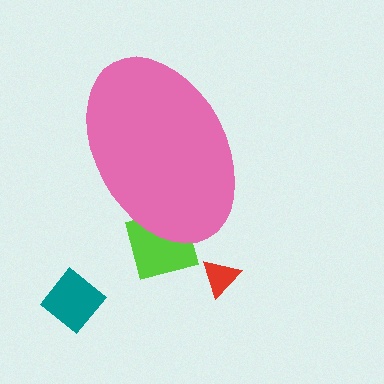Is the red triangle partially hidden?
No, the red triangle is fully visible.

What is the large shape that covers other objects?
A pink ellipse.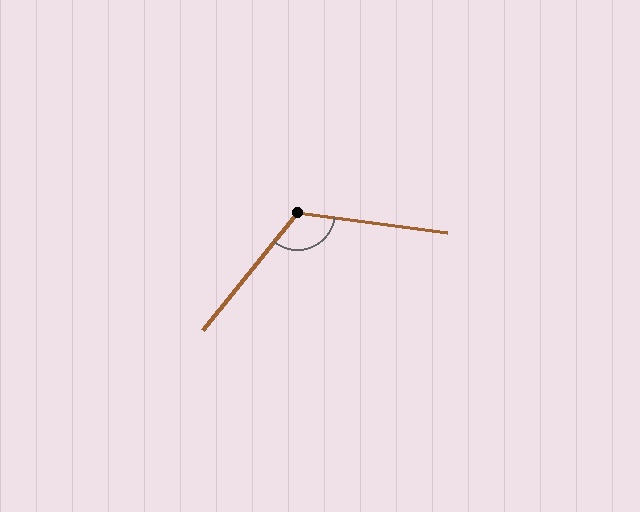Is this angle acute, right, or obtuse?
It is obtuse.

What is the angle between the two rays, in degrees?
Approximately 121 degrees.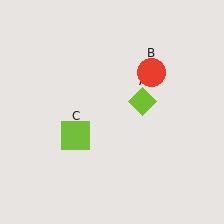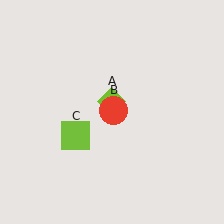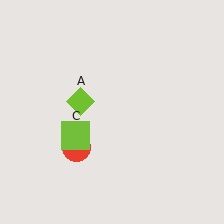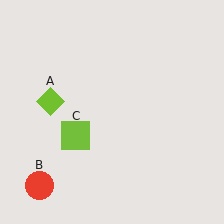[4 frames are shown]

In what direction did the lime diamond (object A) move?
The lime diamond (object A) moved left.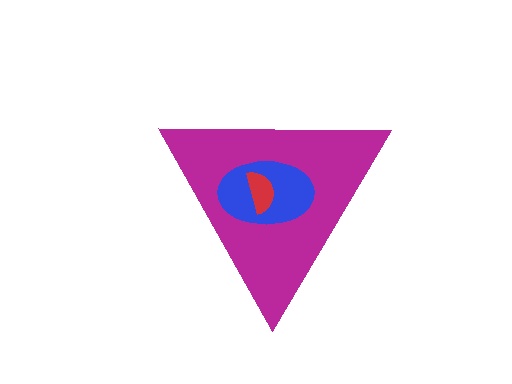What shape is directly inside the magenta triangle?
The blue ellipse.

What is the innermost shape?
The red semicircle.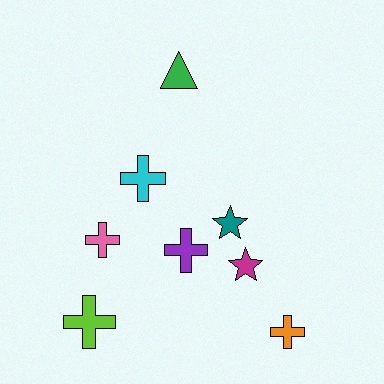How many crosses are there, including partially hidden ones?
There are 5 crosses.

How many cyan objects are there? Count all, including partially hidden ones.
There is 1 cyan object.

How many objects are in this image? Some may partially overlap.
There are 8 objects.